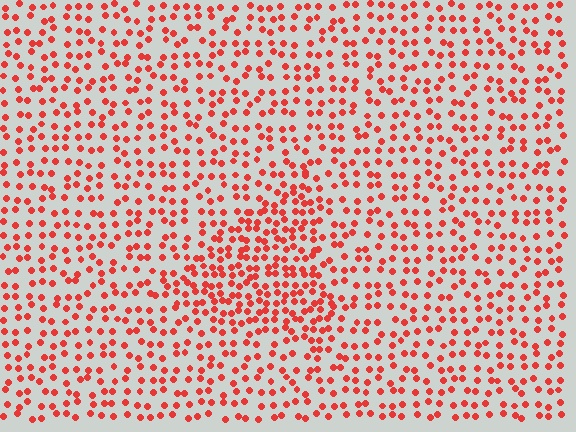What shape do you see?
I see a triangle.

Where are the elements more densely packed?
The elements are more densely packed inside the triangle boundary.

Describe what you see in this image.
The image contains small red elements arranged at two different densities. A triangle-shaped region is visible where the elements are more densely packed than the surrounding area.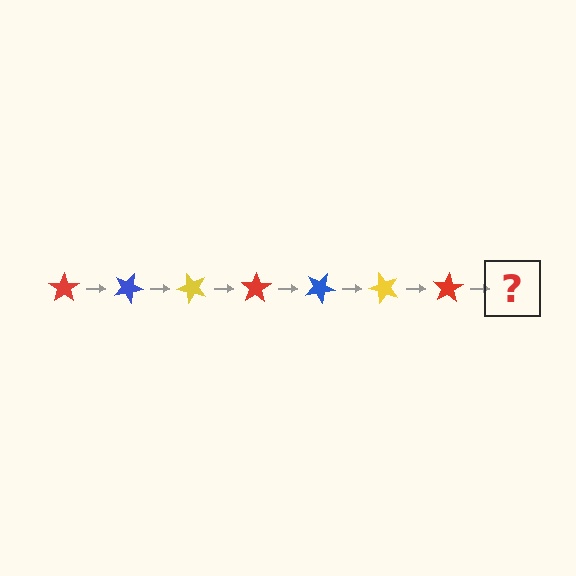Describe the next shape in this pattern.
It should be a blue star, rotated 175 degrees from the start.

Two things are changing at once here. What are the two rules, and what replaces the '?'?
The two rules are that it rotates 25 degrees each step and the color cycles through red, blue, and yellow. The '?' should be a blue star, rotated 175 degrees from the start.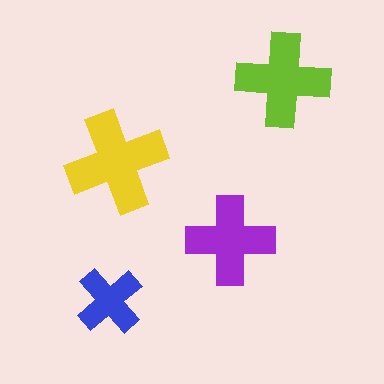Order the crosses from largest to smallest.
the yellow one, the lime one, the purple one, the blue one.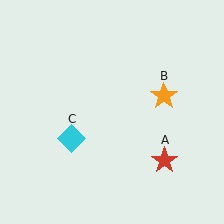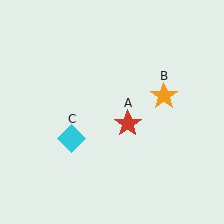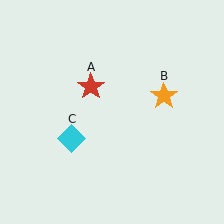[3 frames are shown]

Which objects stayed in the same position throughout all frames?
Orange star (object B) and cyan diamond (object C) remained stationary.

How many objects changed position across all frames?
1 object changed position: red star (object A).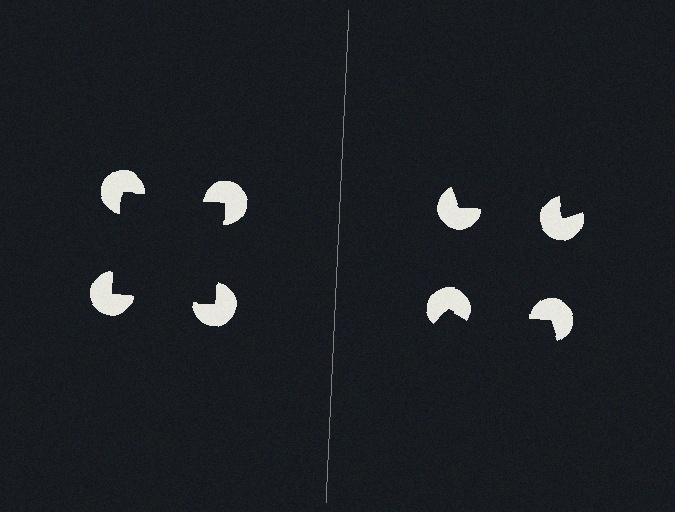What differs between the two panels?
The pac-man discs are positioned identically on both sides; only the wedge orientations differ. On the left they align to a square; on the right they are misaligned.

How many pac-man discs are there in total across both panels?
8 — 4 on each side.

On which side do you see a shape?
An illusory square appears on the left side. On the right side the wedge cuts are rotated, so no coherent shape forms.